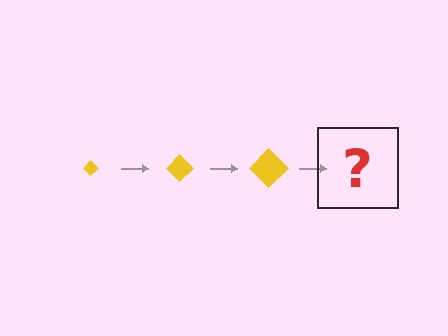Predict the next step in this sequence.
The next step is a yellow diamond, larger than the previous one.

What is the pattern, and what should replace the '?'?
The pattern is that the diamond gets progressively larger each step. The '?' should be a yellow diamond, larger than the previous one.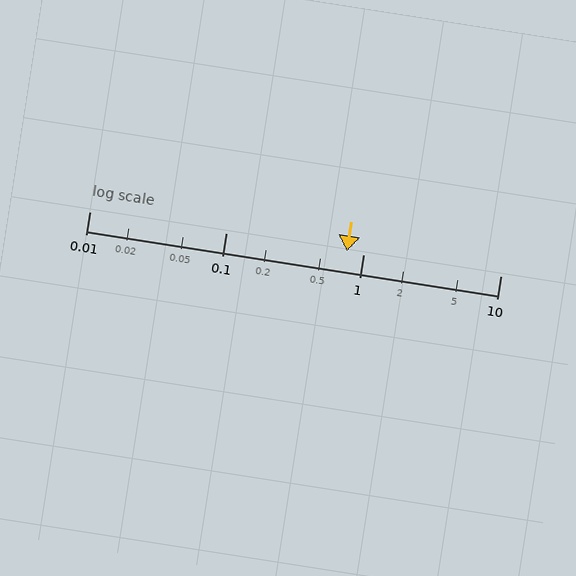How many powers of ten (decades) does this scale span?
The scale spans 3 decades, from 0.01 to 10.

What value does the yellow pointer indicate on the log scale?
The pointer indicates approximately 0.75.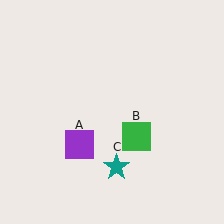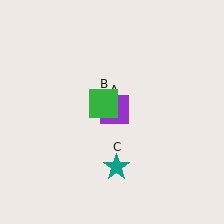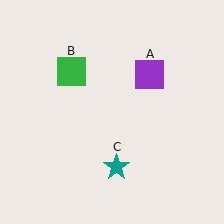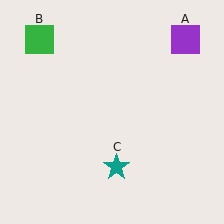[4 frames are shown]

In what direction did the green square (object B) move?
The green square (object B) moved up and to the left.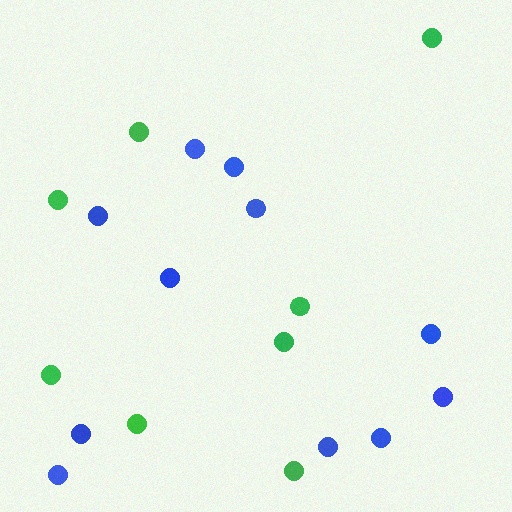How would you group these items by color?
There are 2 groups: one group of green circles (8) and one group of blue circles (11).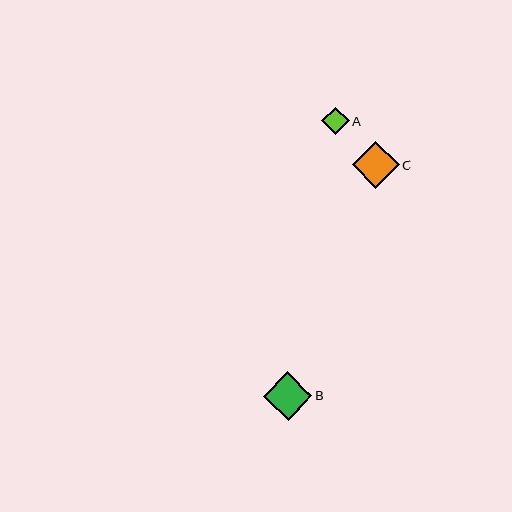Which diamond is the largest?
Diamond B is the largest with a size of approximately 48 pixels.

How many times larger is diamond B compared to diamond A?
Diamond B is approximately 1.8 times the size of diamond A.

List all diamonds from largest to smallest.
From largest to smallest: B, C, A.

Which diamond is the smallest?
Diamond A is the smallest with a size of approximately 27 pixels.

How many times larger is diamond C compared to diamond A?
Diamond C is approximately 1.7 times the size of diamond A.